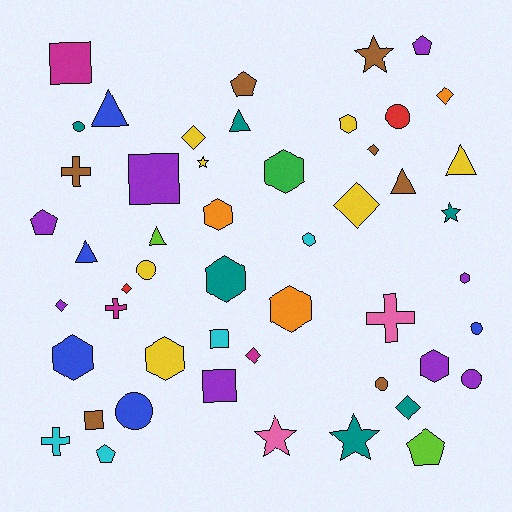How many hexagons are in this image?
There are 10 hexagons.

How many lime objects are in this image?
There are 2 lime objects.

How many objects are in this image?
There are 50 objects.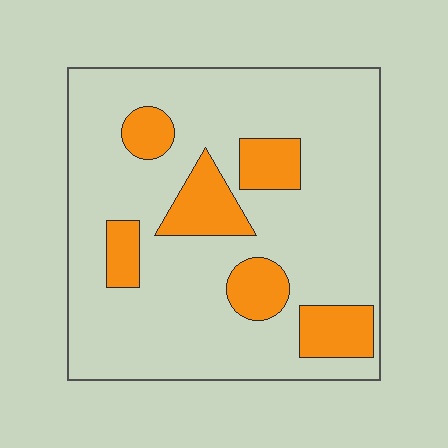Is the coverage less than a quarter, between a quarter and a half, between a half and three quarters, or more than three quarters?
Less than a quarter.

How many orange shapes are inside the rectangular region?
6.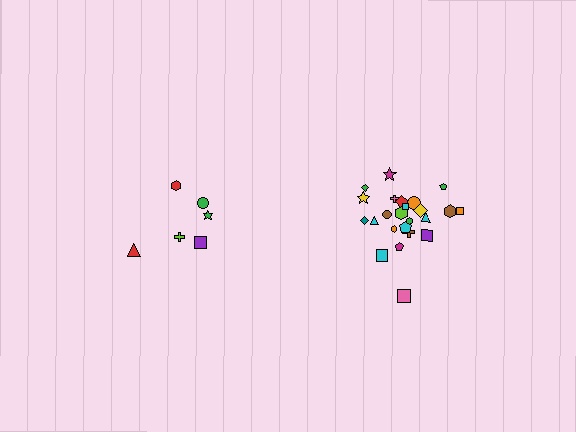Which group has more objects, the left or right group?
The right group.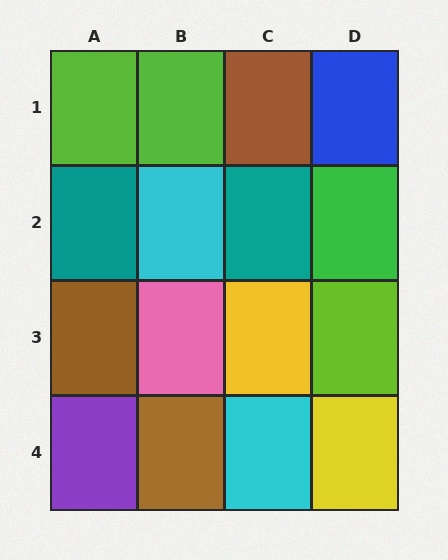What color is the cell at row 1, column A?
Lime.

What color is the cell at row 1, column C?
Brown.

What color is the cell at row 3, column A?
Brown.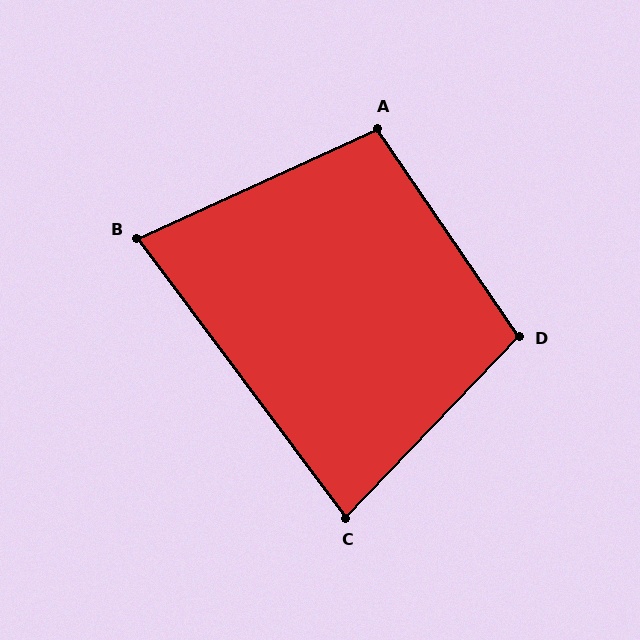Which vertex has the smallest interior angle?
B, at approximately 78 degrees.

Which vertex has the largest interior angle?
D, at approximately 102 degrees.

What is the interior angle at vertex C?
Approximately 80 degrees (acute).